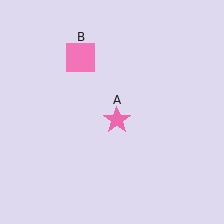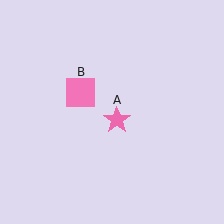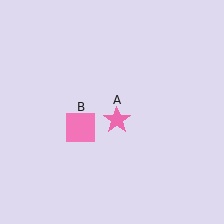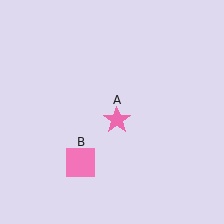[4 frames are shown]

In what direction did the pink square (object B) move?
The pink square (object B) moved down.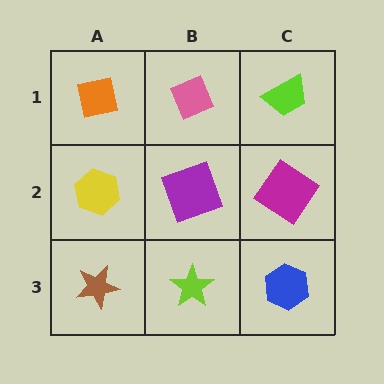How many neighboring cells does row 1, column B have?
3.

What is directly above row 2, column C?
A lime trapezoid.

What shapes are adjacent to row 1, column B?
A purple square (row 2, column B), an orange square (row 1, column A), a lime trapezoid (row 1, column C).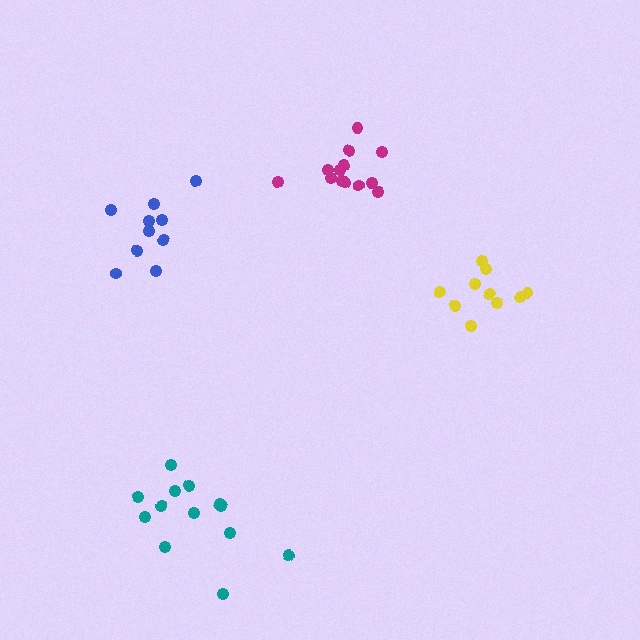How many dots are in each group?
Group 1: 10 dots, Group 2: 13 dots, Group 3: 13 dots, Group 4: 10 dots (46 total).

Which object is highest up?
The magenta cluster is topmost.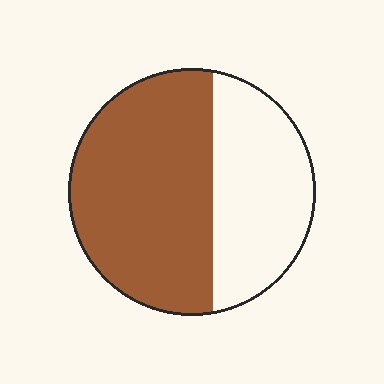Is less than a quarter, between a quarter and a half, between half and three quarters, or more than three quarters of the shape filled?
Between half and three quarters.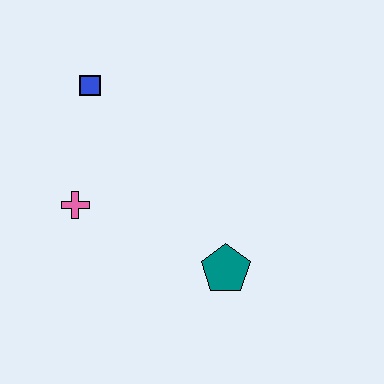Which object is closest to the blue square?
The pink cross is closest to the blue square.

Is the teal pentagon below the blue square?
Yes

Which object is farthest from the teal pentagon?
The blue square is farthest from the teal pentagon.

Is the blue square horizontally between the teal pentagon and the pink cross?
Yes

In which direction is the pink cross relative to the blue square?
The pink cross is below the blue square.